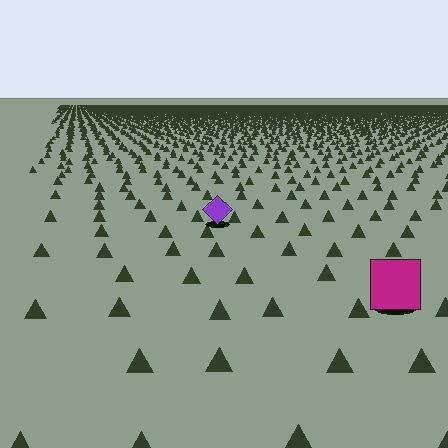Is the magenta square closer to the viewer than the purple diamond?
Yes. The magenta square is closer — you can tell from the texture gradient: the ground texture is coarser near it.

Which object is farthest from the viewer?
The purple diamond is farthest from the viewer. It appears smaller and the ground texture around it is denser.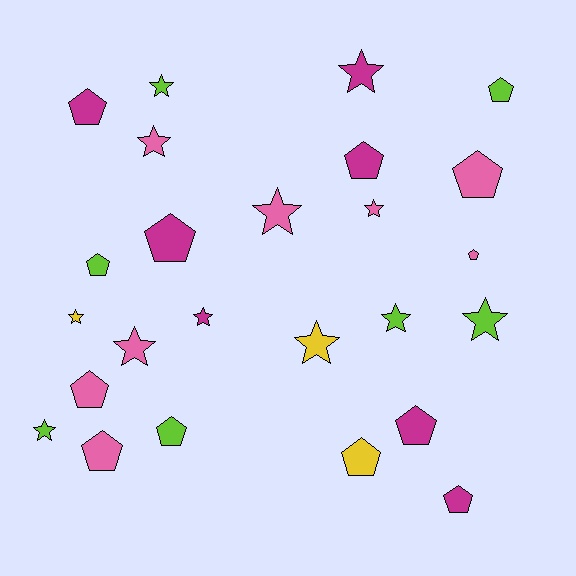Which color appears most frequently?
Pink, with 8 objects.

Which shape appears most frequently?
Pentagon, with 13 objects.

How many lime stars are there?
There are 4 lime stars.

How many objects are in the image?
There are 25 objects.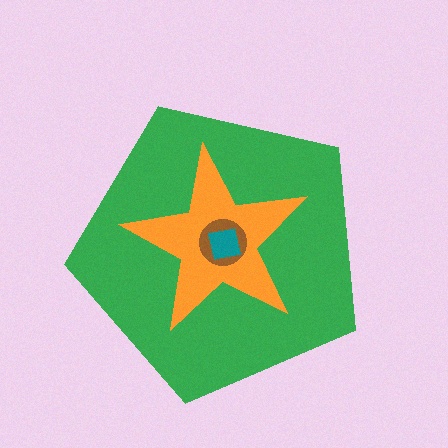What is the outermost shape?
The green pentagon.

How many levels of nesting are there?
4.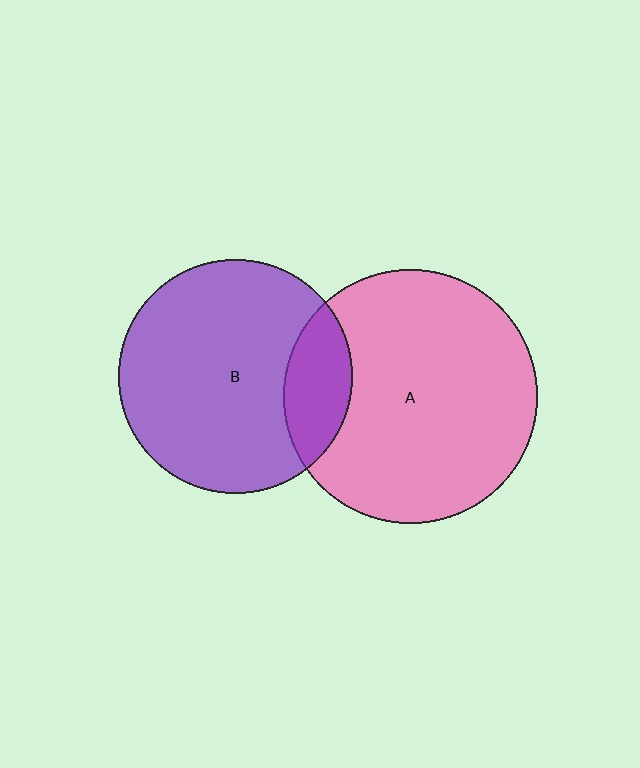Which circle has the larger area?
Circle A (pink).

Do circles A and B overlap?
Yes.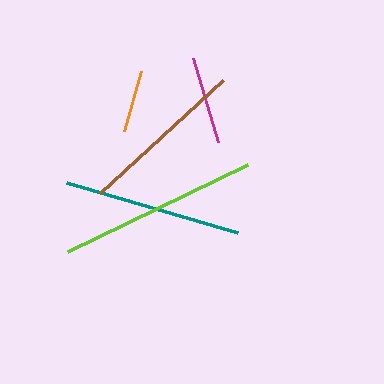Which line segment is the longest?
The lime line is the longest at approximately 200 pixels.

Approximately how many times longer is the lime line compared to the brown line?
The lime line is approximately 1.2 times the length of the brown line.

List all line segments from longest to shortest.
From longest to shortest: lime, teal, brown, magenta, orange.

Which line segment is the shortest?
The orange line is the shortest at approximately 62 pixels.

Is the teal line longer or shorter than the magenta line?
The teal line is longer than the magenta line.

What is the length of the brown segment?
The brown segment is approximately 167 pixels long.